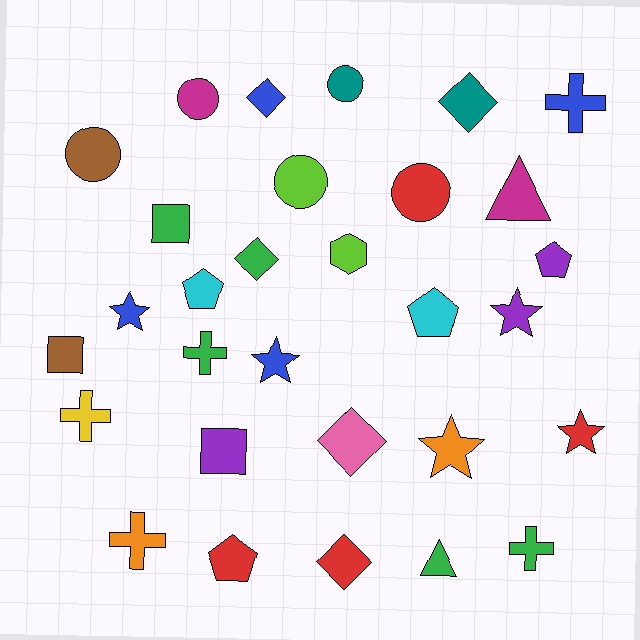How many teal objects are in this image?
There are 2 teal objects.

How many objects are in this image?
There are 30 objects.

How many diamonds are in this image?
There are 5 diamonds.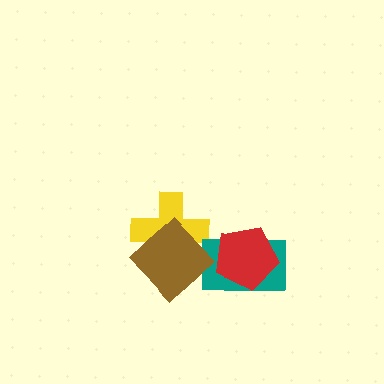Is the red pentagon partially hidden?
No, no other shape covers it.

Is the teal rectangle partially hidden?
Yes, it is partially covered by another shape.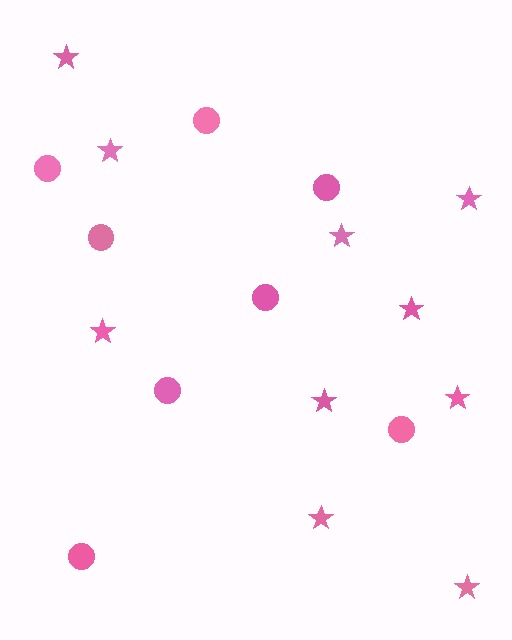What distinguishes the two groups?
There are 2 groups: one group of stars (10) and one group of circles (8).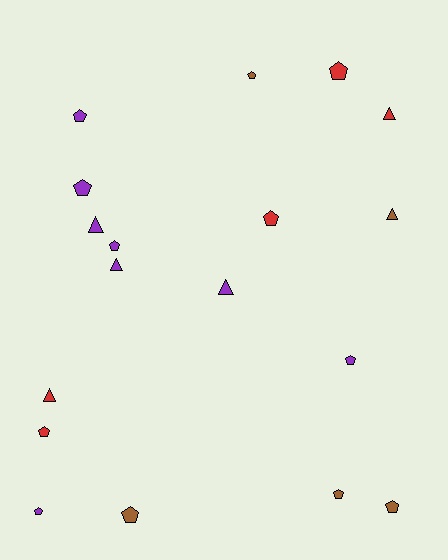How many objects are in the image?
There are 18 objects.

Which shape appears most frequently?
Pentagon, with 12 objects.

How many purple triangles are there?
There are 3 purple triangles.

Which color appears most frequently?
Purple, with 8 objects.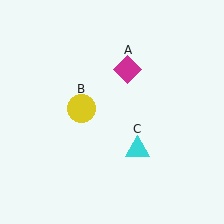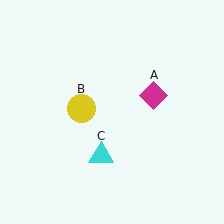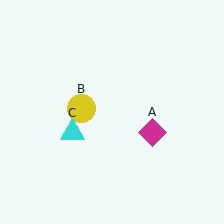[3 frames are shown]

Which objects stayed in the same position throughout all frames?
Yellow circle (object B) remained stationary.